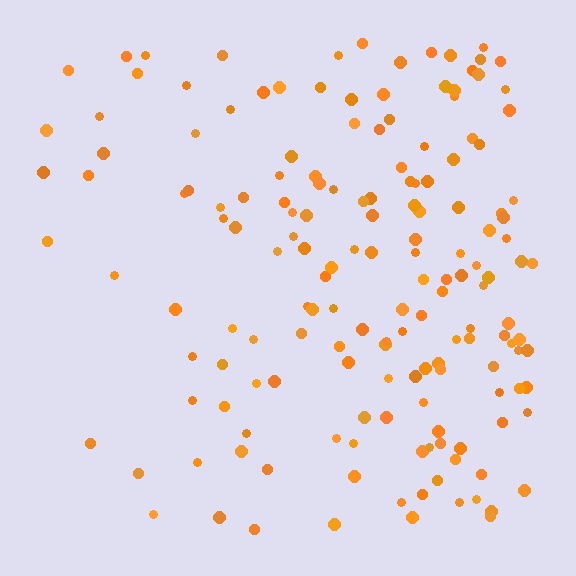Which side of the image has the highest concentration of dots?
The right.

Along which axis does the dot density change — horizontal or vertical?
Horizontal.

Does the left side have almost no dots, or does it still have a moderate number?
Still a moderate number, just noticeably fewer than the right.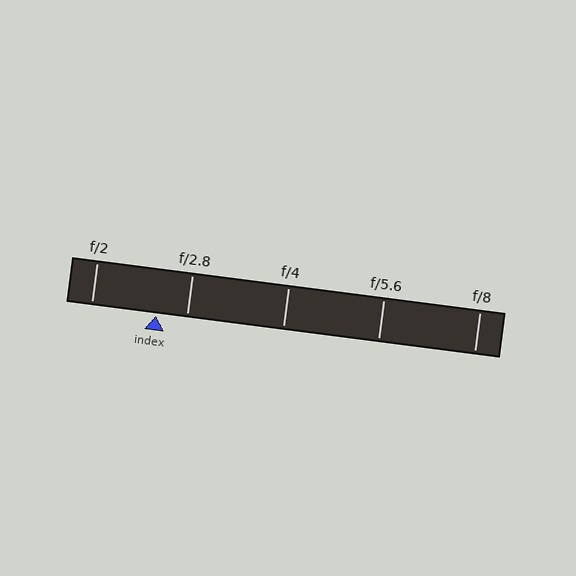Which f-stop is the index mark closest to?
The index mark is closest to f/2.8.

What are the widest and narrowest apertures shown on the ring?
The widest aperture shown is f/2 and the narrowest is f/8.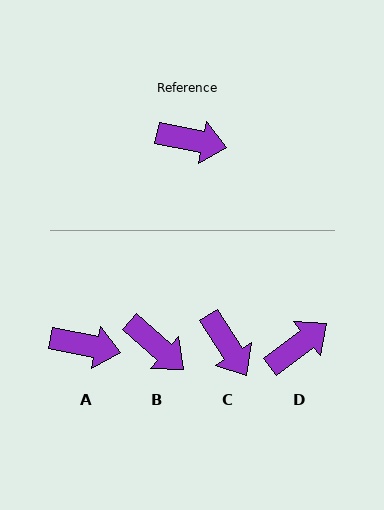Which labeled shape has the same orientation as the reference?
A.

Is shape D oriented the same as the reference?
No, it is off by about 50 degrees.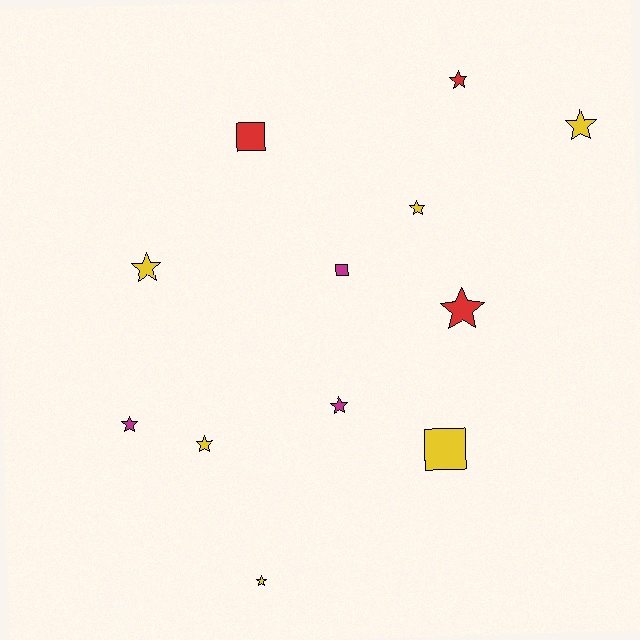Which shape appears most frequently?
Star, with 9 objects.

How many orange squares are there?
There are no orange squares.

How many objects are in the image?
There are 12 objects.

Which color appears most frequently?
Yellow, with 6 objects.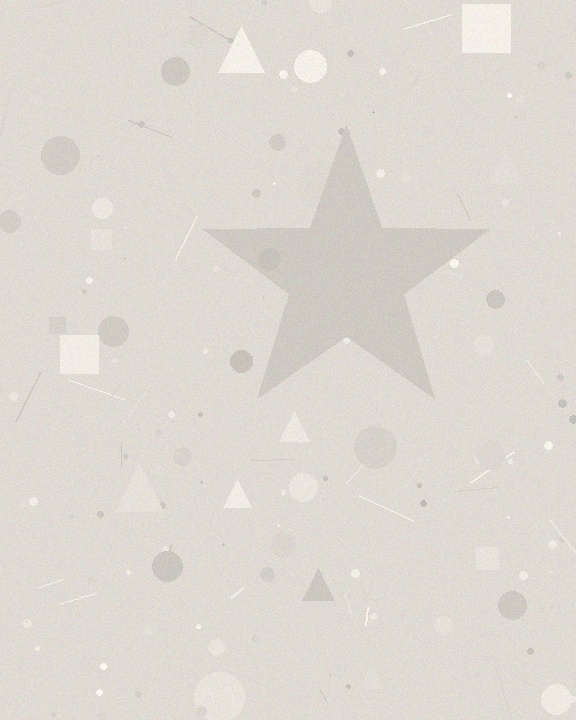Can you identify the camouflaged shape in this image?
The camouflaged shape is a star.